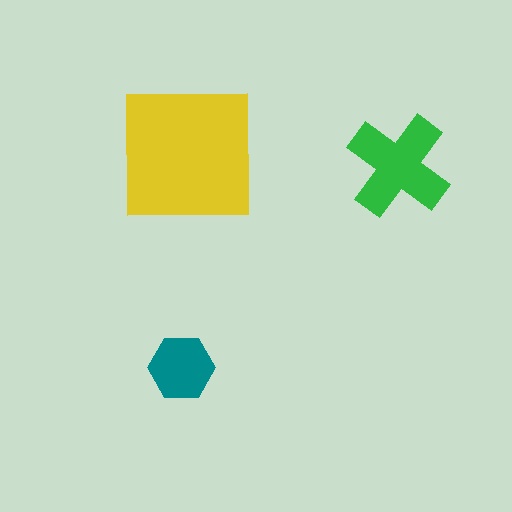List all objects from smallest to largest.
The teal hexagon, the green cross, the yellow square.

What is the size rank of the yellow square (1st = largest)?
1st.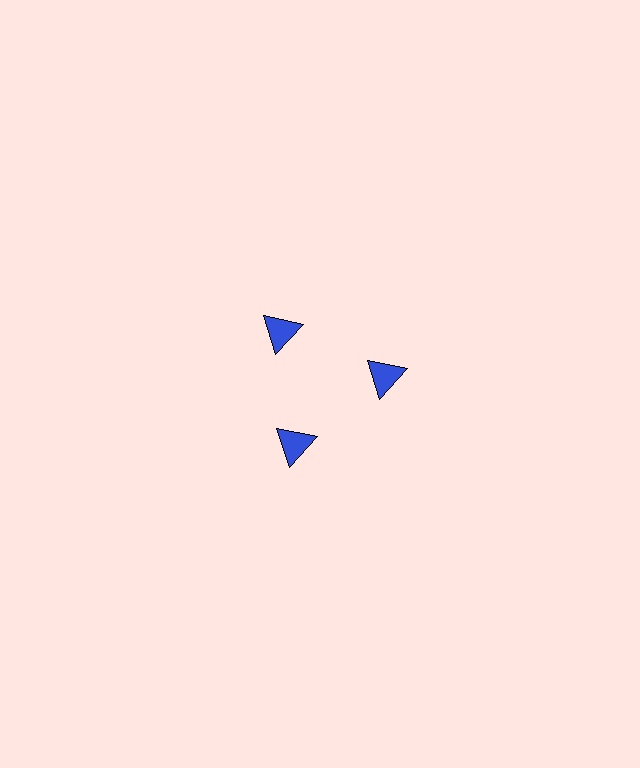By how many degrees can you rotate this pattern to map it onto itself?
The pattern maps onto itself every 120 degrees of rotation.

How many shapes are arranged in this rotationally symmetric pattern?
There are 3 shapes, arranged in 3 groups of 1.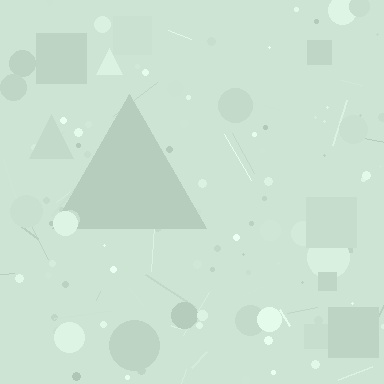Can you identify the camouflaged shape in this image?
The camouflaged shape is a triangle.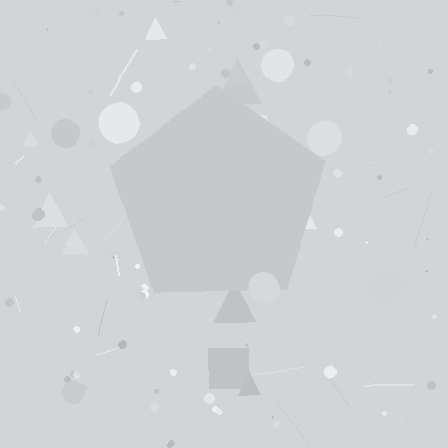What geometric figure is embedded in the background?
A pentagon is embedded in the background.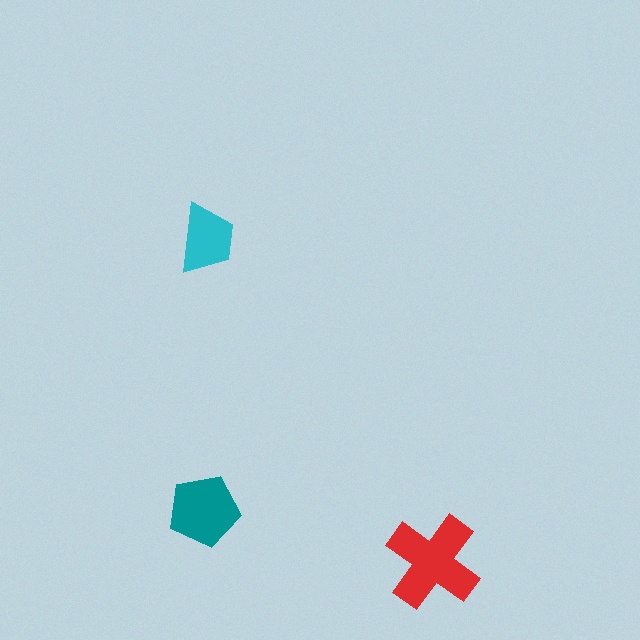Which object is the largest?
The red cross.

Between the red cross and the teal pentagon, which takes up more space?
The red cross.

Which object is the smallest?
The cyan trapezoid.